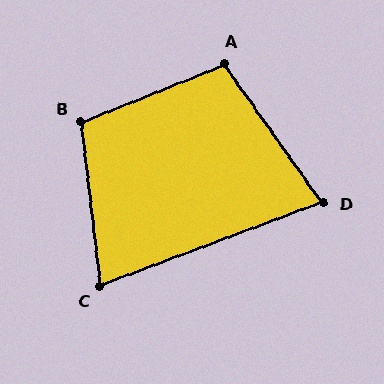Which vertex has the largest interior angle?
B, at approximately 105 degrees.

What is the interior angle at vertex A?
Approximately 104 degrees (obtuse).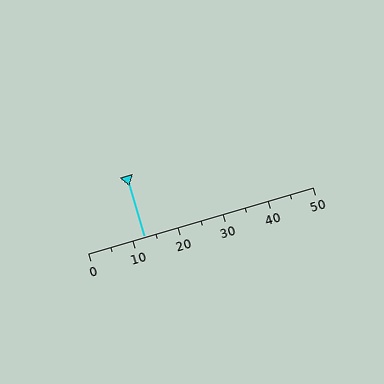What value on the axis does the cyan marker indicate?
The marker indicates approximately 12.5.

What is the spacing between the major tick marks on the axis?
The major ticks are spaced 10 apart.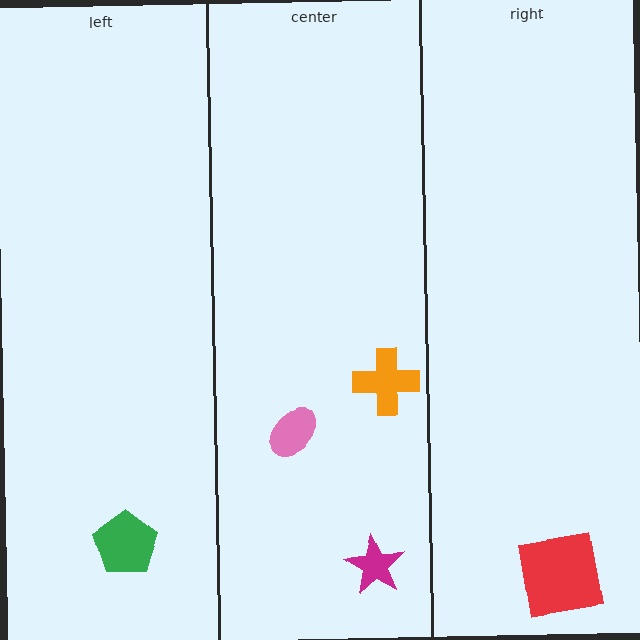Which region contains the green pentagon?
The left region.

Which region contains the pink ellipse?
The center region.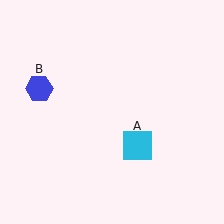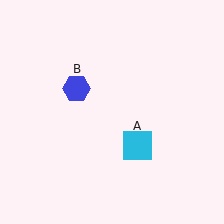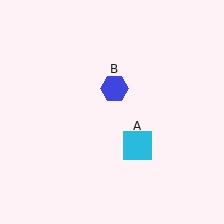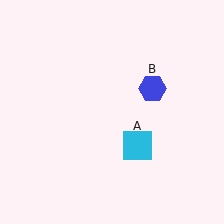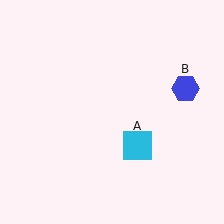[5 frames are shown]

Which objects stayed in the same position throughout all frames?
Cyan square (object A) remained stationary.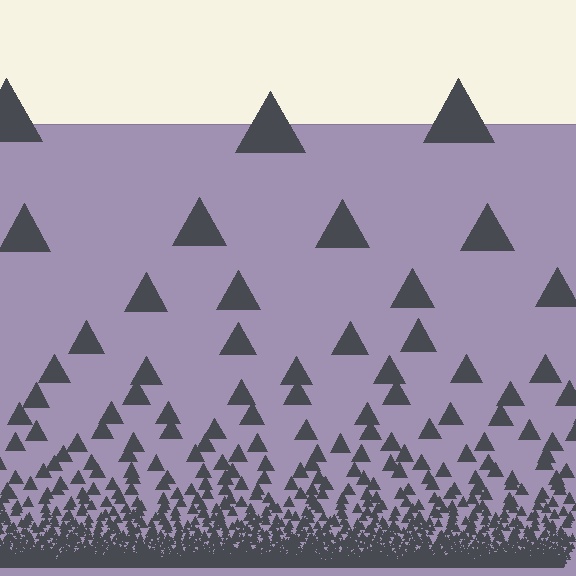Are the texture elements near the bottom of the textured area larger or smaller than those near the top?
Smaller. The gradient is inverted — elements near the bottom are smaller and denser.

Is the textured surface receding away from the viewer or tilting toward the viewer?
The surface appears to tilt toward the viewer. Texture elements get larger and sparser toward the top.